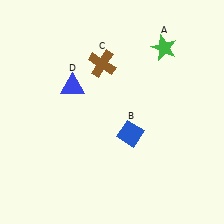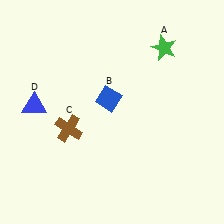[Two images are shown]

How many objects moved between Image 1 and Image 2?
3 objects moved between the two images.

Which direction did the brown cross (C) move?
The brown cross (C) moved down.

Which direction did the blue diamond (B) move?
The blue diamond (B) moved up.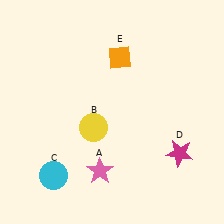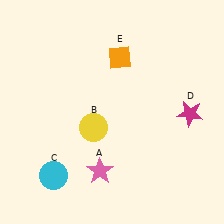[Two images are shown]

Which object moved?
The magenta star (D) moved up.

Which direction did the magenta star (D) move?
The magenta star (D) moved up.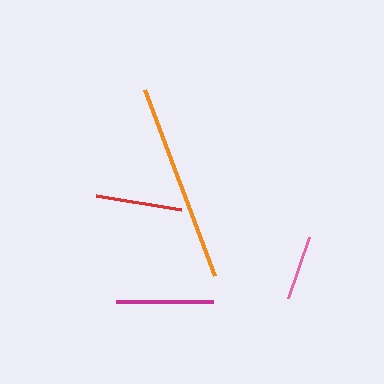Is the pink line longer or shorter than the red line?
The red line is longer than the pink line.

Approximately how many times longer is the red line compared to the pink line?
The red line is approximately 1.3 times the length of the pink line.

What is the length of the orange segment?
The orange segment is approximately 198 pixels long.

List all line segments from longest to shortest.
From longest to shortest: orange, magenta, red, pink.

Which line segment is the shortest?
The pink line is the shortest at approximately 65 pixels.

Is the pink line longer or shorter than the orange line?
The orange line is longer than the pink line.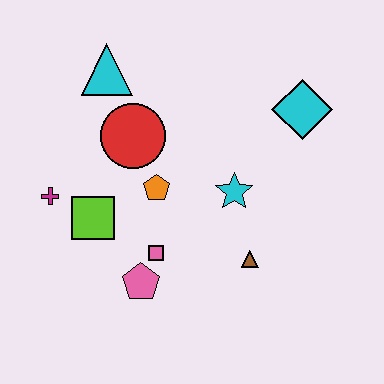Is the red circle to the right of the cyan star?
No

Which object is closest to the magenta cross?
The lime square is closest to the magenta cross.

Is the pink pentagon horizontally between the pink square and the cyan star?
No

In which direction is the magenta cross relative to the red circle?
The magenta cross is to the left of the red circle.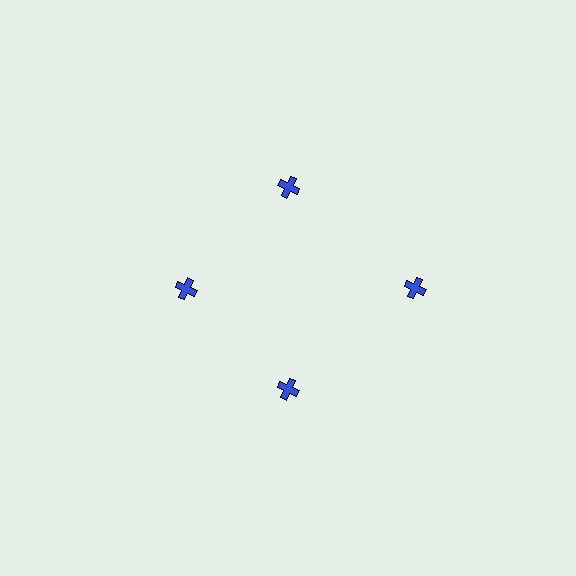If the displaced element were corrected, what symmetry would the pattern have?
It would have 4-fold rotational symmetry — the pattern would map onto itself every 90 degrees.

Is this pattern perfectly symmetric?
No. The 4 blue crosses are arranged in a ring, but one element near the 3 o'clock position is pushed outward from the center, breaking the 4-fold rotational symmetry.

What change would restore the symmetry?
The symmetry would be restored by moving it inward, back onto the ring so that all 4 crosses sit at equal angles and equal distance from the center.